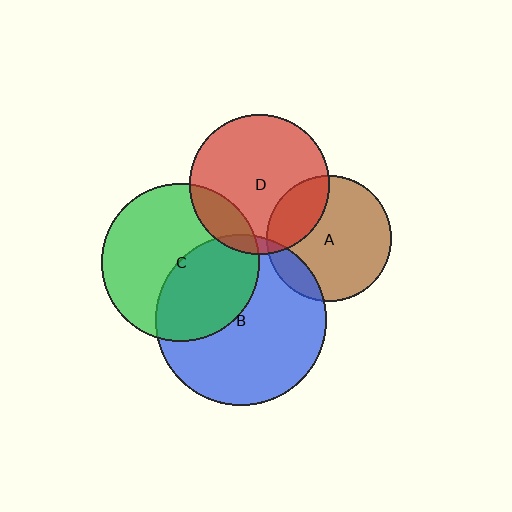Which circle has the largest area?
Circle B (blue).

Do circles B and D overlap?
Yes.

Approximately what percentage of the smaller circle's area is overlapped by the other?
Approximately 5%.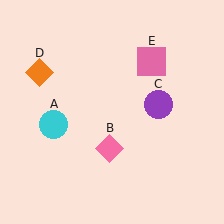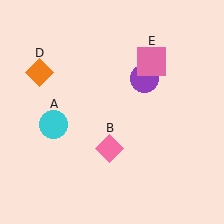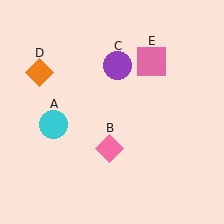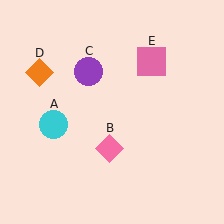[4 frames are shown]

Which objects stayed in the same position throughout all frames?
Cyan circle (object A) and pink diamond (object B) and orange diamond (object D) and pink square (object E) remained stationary.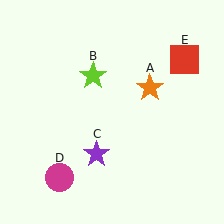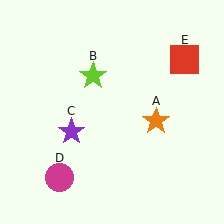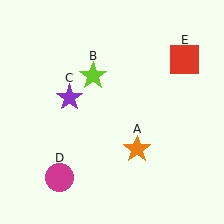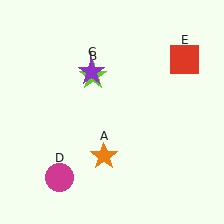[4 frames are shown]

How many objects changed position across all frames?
2 objects changed position: orange star (object A), purple star (object C).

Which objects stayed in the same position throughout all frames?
Lime star (object B) and magenta circle (object D) and red square (object E) remained stationary.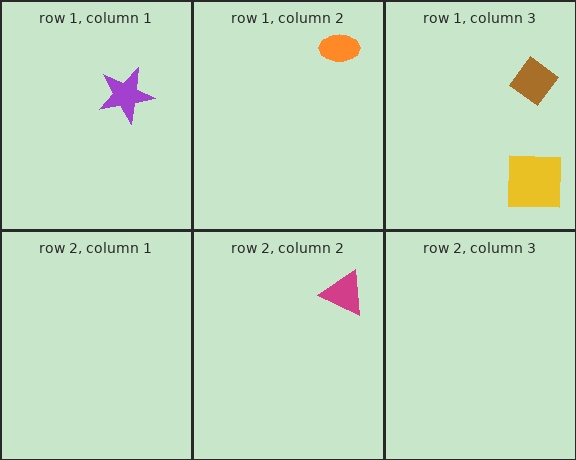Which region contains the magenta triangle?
The row 2, column 2 region.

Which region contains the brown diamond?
The row 1, column 3 region.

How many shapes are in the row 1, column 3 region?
2.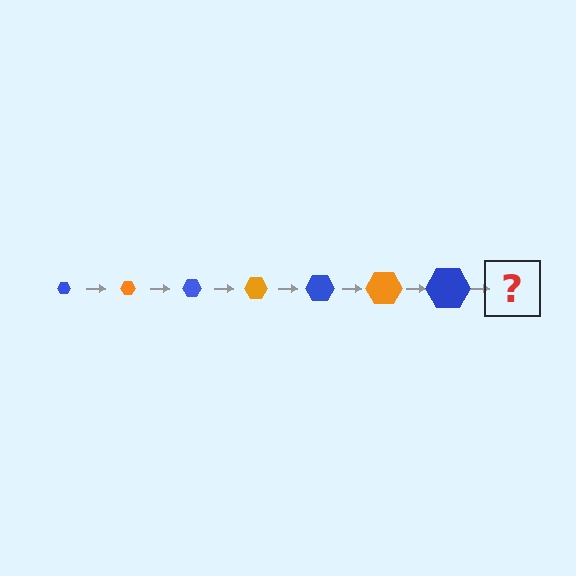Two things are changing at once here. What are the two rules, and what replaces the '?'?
The two rules are that the hexagon grows larger each step and the color cycles through blue and orange. The '?' should be an orange hexagon, larger than the previous one.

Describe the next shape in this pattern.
It should be an orange hexagon, larger than the previous one.